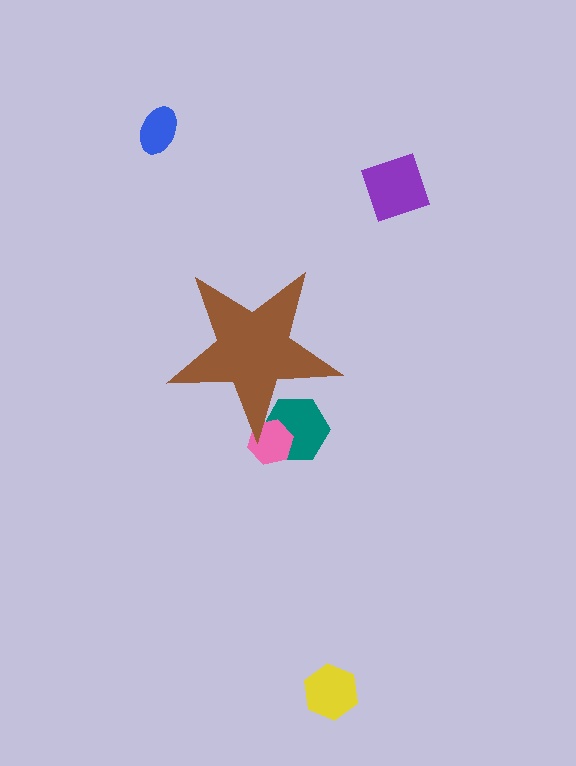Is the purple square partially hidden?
No, the purple square is fully visible.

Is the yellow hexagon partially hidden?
No, the yellow hexagon is fully visible.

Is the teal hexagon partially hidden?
Yes, the teal hexagon is partially hidden behind the brown star.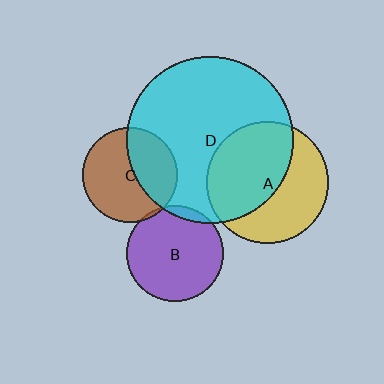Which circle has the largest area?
Circle D (cyan).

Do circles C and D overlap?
Yes.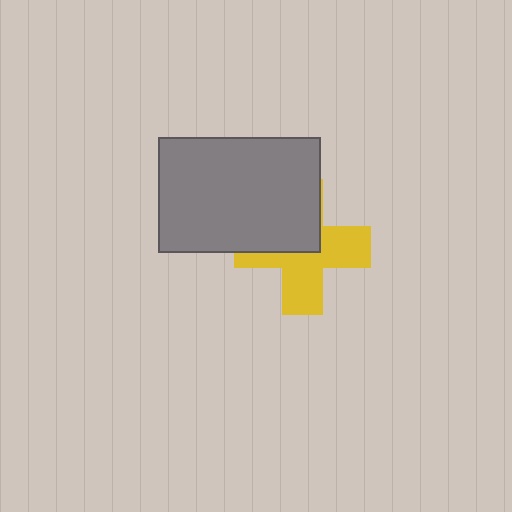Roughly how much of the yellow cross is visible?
About half of it is visible (roughly 56%).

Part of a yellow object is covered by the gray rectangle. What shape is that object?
It is a cross.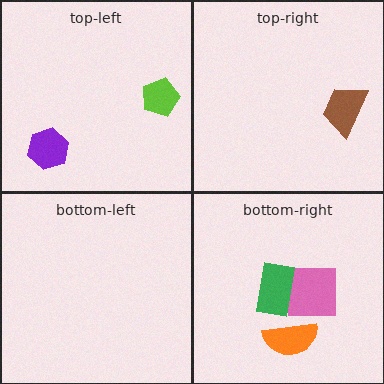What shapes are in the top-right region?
The brown trapezoid.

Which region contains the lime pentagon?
The top-left region.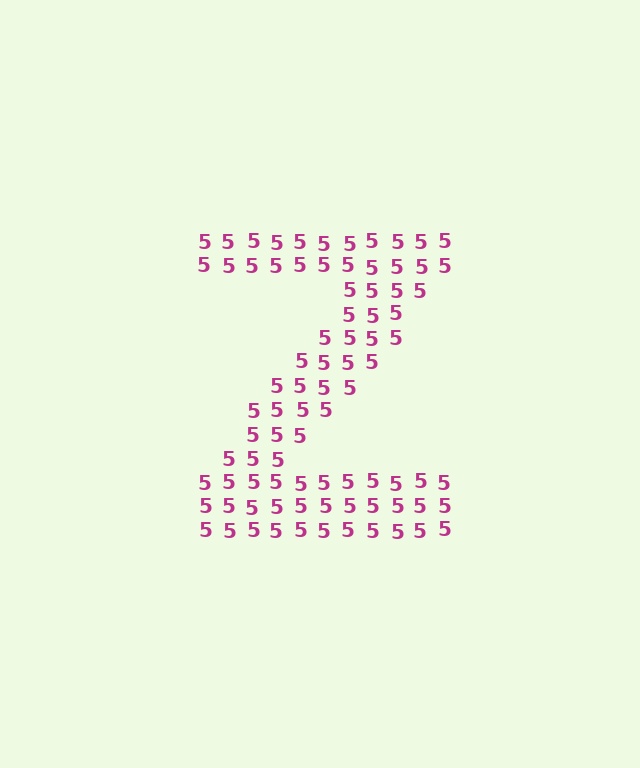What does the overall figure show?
The overall figure shows the letter Z.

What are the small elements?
The small elements are digit 5's.